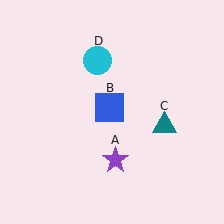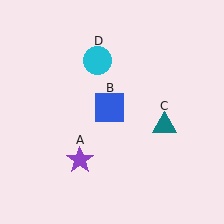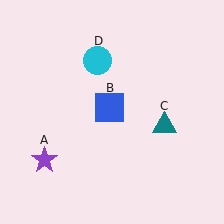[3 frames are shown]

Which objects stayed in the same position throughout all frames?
Blue square (object B) and teal triangle (object C) and cyan circle (object D) remained stationary.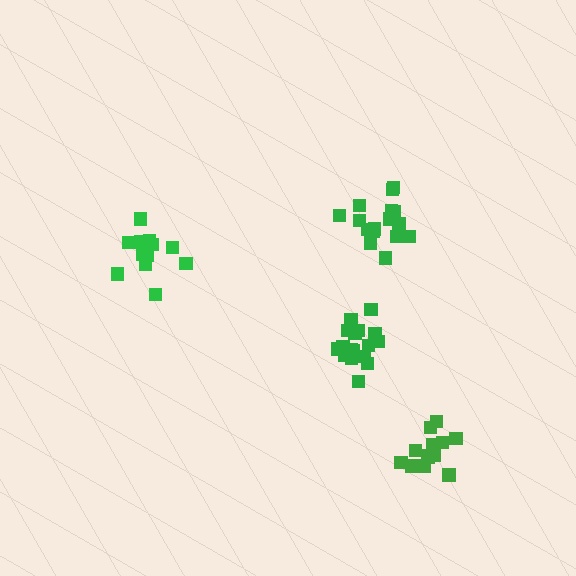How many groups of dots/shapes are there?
There are 4 groups.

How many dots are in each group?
Group 1: 14 dots, Group 2: 17 dots, Group 3: 16 dots, Group 4: 13 dots (60 total).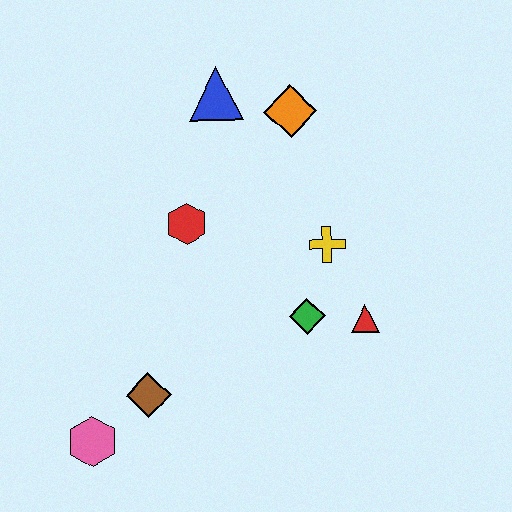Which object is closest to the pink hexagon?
The brown diamond is closest to the pink hexagon.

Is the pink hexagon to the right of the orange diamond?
No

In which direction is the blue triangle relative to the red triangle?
The blue triangle is above the red triangle.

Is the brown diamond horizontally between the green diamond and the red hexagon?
No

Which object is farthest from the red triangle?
The pink hexagon is farthest from the red triangle.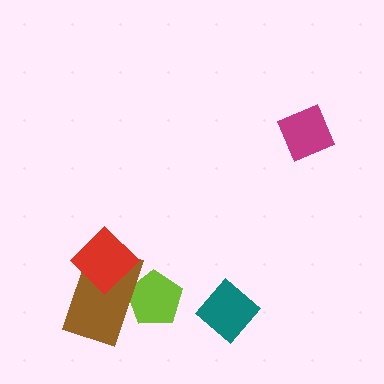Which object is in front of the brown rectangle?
The red diamond is in front of the brown rectangle.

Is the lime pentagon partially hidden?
Yes, it is partially covered by another shape.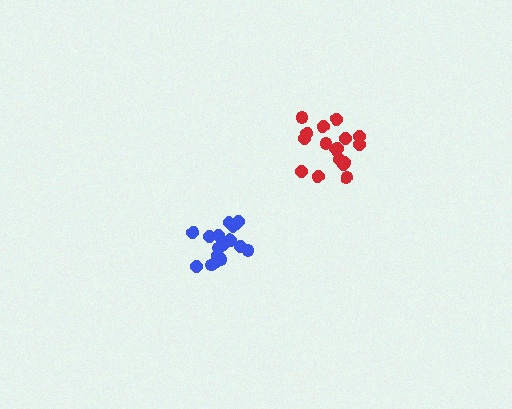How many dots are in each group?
Group 1: 17 dots, Group 2: 16 dots (33 total).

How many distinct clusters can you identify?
There are 2 distinct clusters.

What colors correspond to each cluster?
The clusters are colored: red, blue.